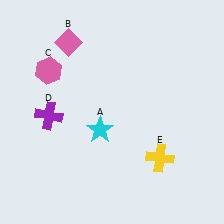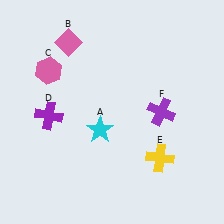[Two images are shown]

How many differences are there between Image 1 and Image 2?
There is 1 difference between the two images.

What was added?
A purple cross (F) was added in Image 2.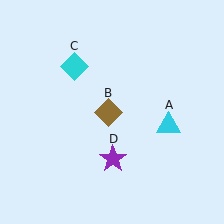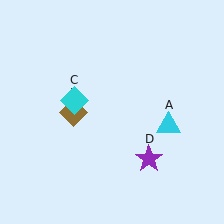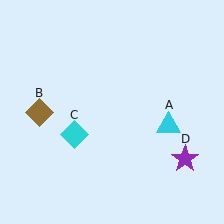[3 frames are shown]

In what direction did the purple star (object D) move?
The purple star (object D) moved right.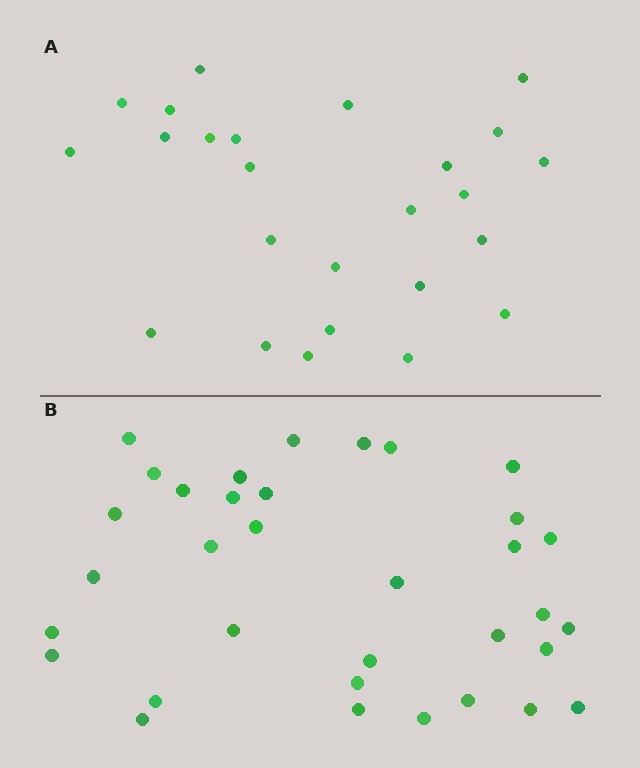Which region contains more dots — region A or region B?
Region B (the bottom region) has more dots.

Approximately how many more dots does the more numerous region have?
Region B has roughly 8 or so more dots than region A.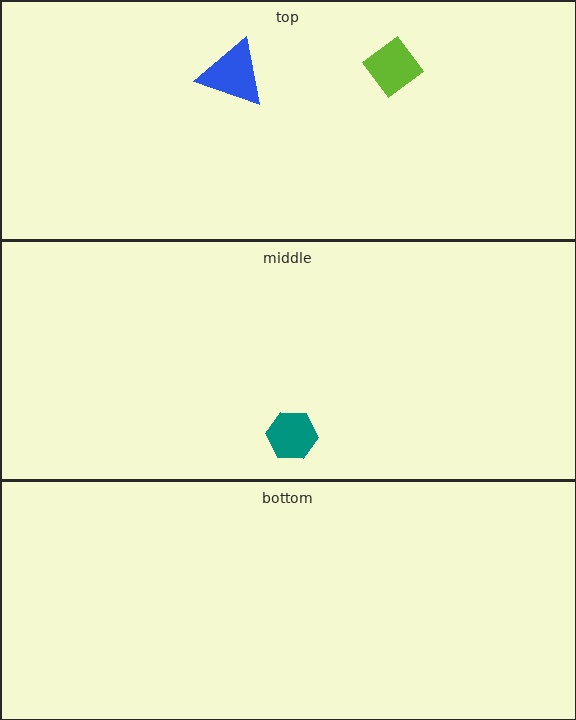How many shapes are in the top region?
2.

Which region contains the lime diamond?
The top region.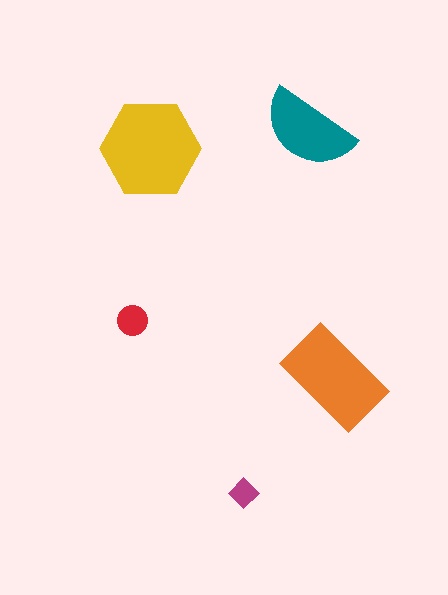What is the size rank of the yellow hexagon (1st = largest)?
1st.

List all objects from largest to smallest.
The yellow hexagon, the orange rectangle, the teal semicircle, the red circle, the magenta diamond.